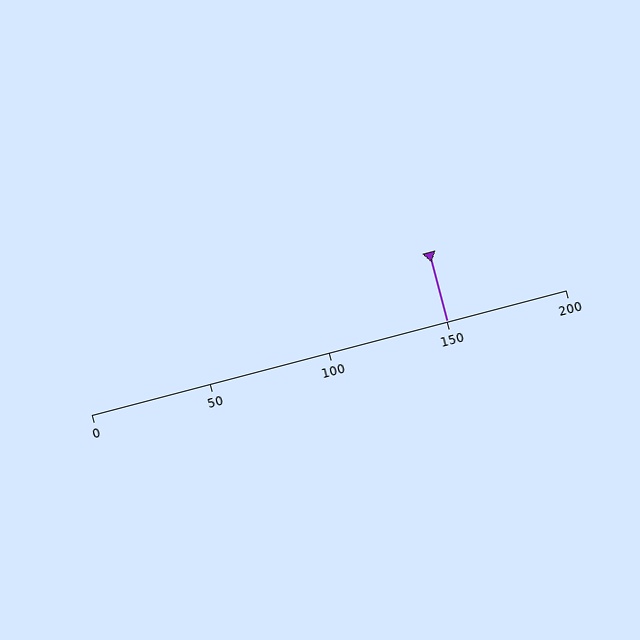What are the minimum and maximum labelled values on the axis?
The axis runs from 0 to 200.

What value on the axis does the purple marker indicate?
The marker indicates approximately 150.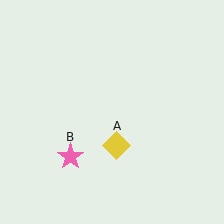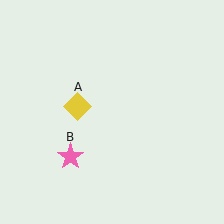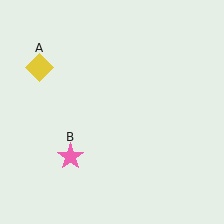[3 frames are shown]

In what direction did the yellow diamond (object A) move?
The yellow diamond (object A) moved up and to the left.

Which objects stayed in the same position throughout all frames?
Pink star (object B) remained stationary.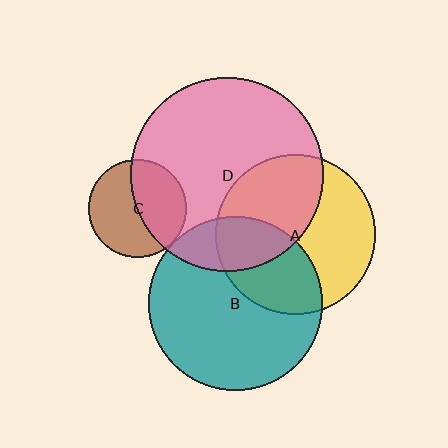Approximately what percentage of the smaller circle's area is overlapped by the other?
Approximately 45%.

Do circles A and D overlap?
Yes.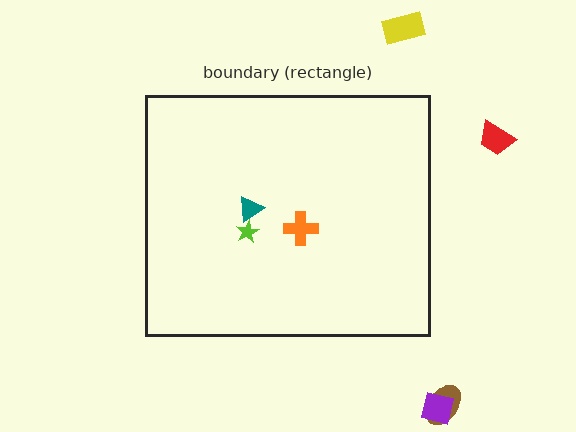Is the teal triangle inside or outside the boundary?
Inside.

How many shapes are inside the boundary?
3 inside, 4 outside.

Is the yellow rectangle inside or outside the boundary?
Outside.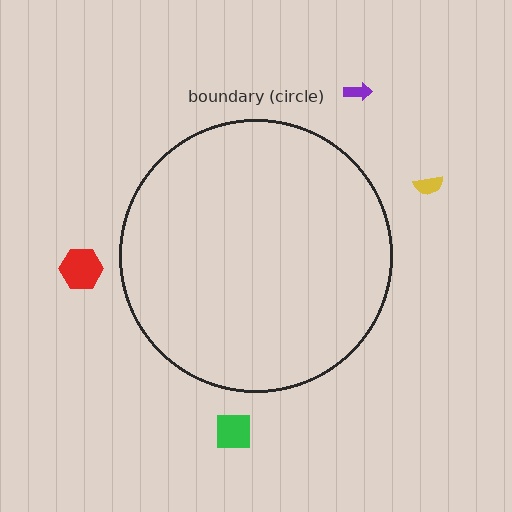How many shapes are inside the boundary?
0 inside, 4 outside.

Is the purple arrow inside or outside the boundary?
Outside.